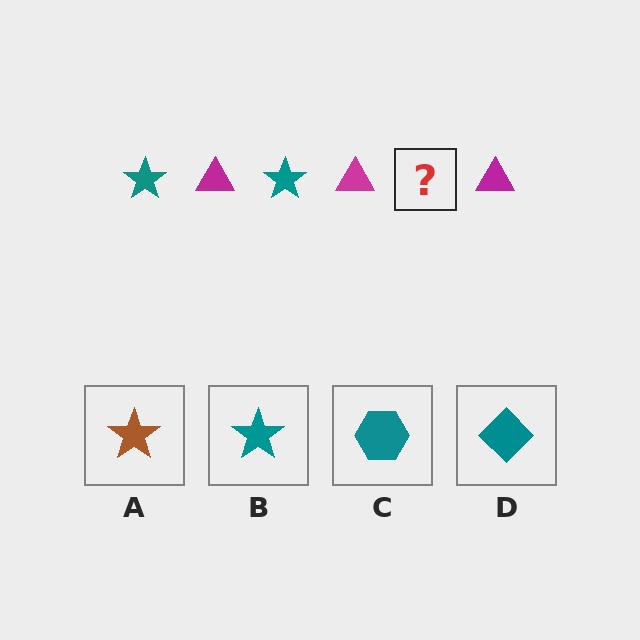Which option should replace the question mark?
Option B.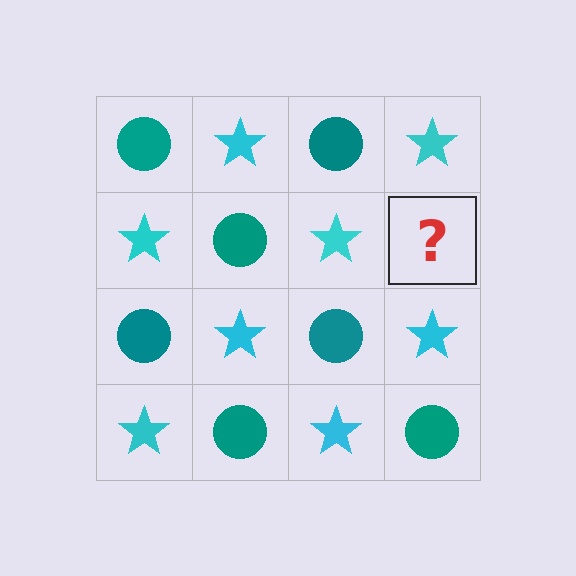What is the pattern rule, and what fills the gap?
The rule is that it alternates teal circle and cyan star in a checkerboard pattern. The gap should be filled with a teal circle.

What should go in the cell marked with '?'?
The missing cell should contain a teal circle.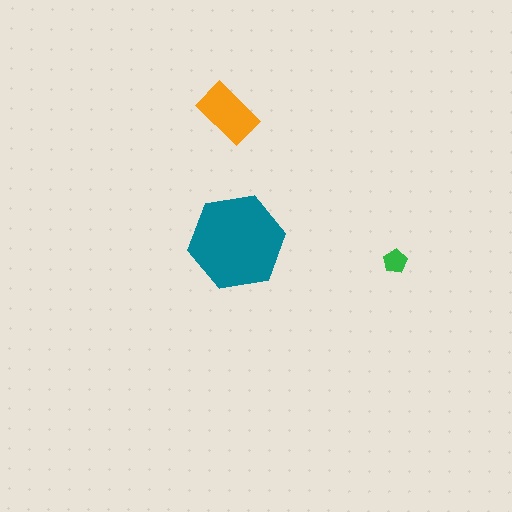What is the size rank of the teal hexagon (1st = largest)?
1st.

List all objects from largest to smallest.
The teal hexagon, the orange rectangle, the green pentagon.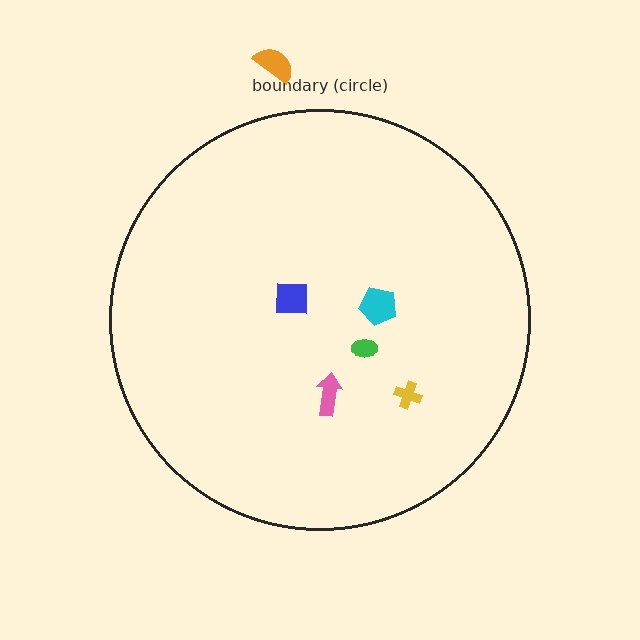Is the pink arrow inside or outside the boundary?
Inside.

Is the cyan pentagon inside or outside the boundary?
Inside.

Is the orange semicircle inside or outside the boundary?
Outside.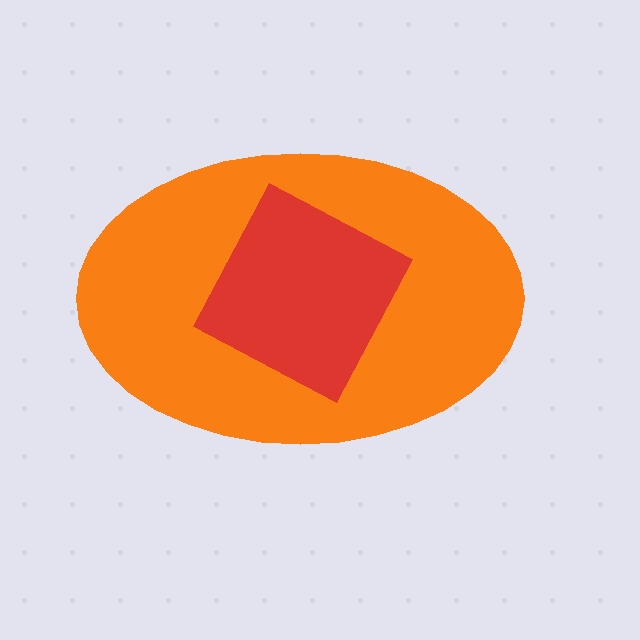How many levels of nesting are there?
2.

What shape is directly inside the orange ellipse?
The red diamond.